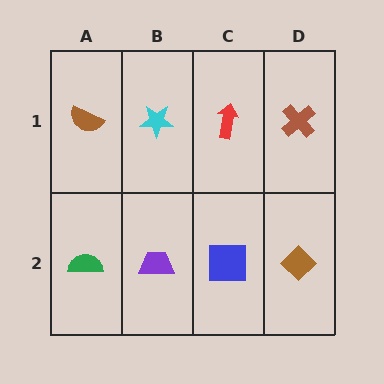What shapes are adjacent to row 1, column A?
A green semicircle (row 2, column A), a cyan star (row 1, column B).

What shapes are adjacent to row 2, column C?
A red arrow (row 1, column C), a purple trapezoid (row 2, column B), a brown diamond (row 2, column D).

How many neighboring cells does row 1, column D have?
2.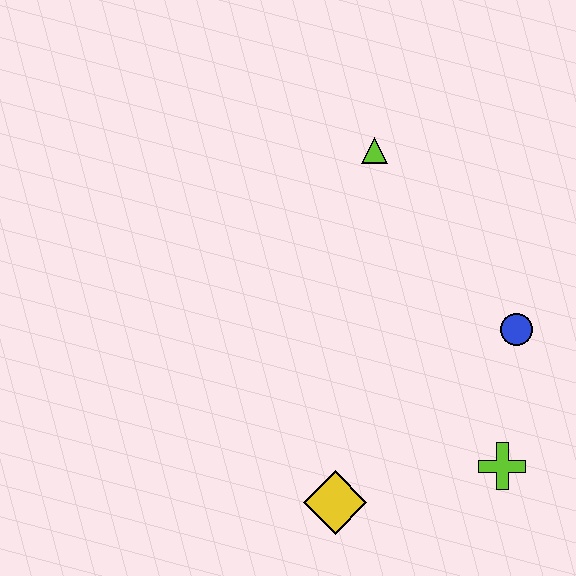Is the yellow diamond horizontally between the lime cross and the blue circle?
No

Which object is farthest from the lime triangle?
The yellow diamond is farthest from the lime triangle.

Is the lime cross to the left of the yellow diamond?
No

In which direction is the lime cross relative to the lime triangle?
The lime cross is below the lime triangle.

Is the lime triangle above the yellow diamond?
Yes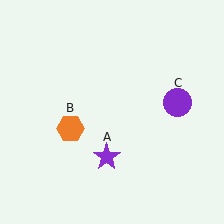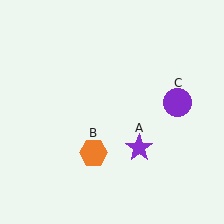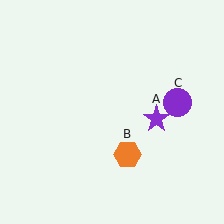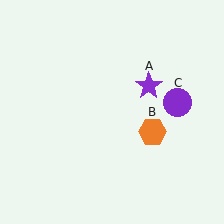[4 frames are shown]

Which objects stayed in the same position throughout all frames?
Purple circle (object C) remained stationary.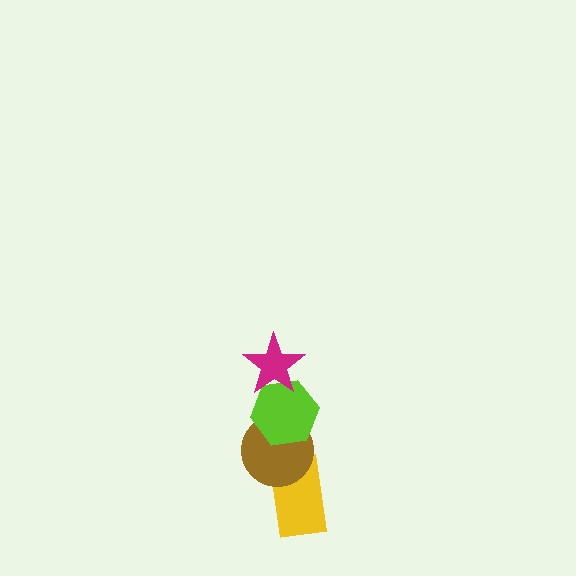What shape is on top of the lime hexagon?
The magenta star is on top of the lime hexagon.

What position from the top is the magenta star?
The magenta star is 1st from the top.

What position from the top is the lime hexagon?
The lime hexagon is 2nd from the top.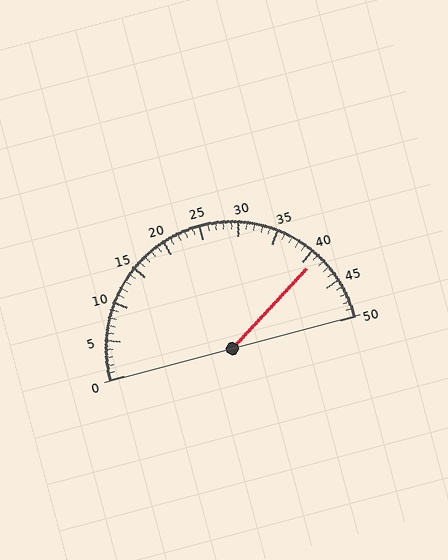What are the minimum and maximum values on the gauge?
The gauge ranges from 0 to 50.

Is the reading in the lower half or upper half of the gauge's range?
The reading is in the upper half of the range (0 to 50).